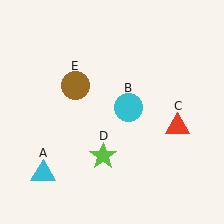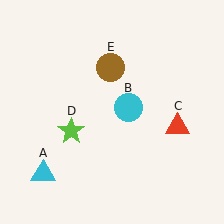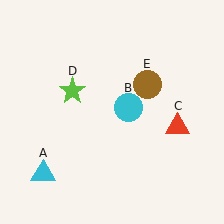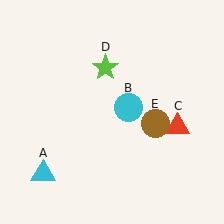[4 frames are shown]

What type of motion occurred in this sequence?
The lime star (object D), brown circle (object E) rotated clockwise around the center of the scene.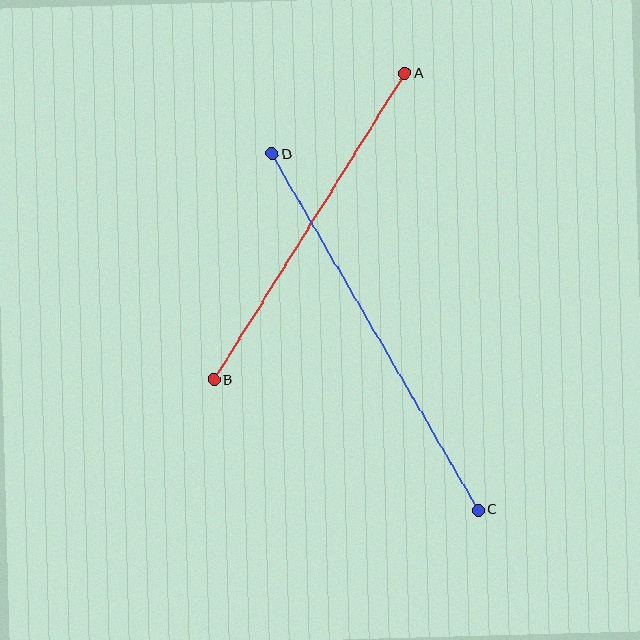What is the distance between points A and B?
The distance is approximately 361 pixels.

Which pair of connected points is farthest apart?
Points C and D are farthest apart.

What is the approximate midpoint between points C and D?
The midpoint is at approximately (375, 332) pixels.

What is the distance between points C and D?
The distance is approximately 411 pixels.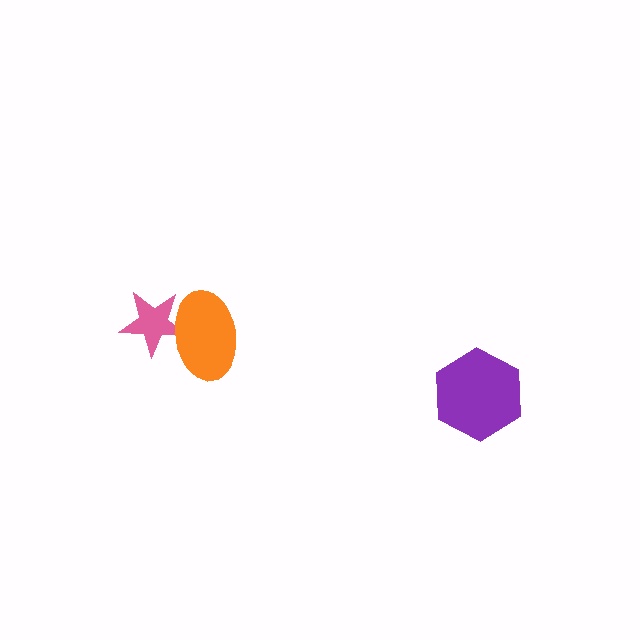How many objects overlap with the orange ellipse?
1 object overlaps with the orange ellipse.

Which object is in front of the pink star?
The orange ellipse is in front of the pink star.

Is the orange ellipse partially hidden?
No, no other shape covers it.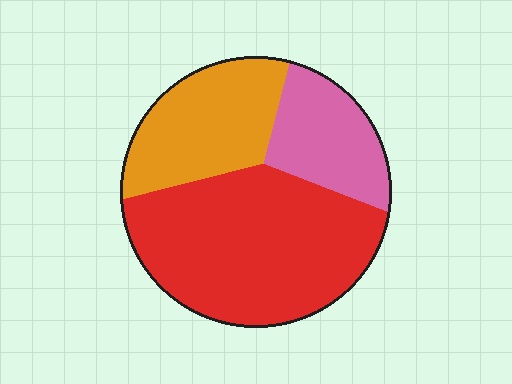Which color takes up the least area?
Pink, at roughly 20%.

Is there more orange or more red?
Red.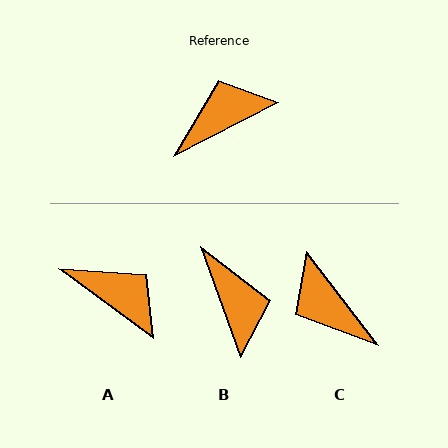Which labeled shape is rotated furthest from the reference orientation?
C, about 100 degrees away.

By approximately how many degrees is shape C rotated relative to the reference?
Approximately 100 degrees counter-clockwise.